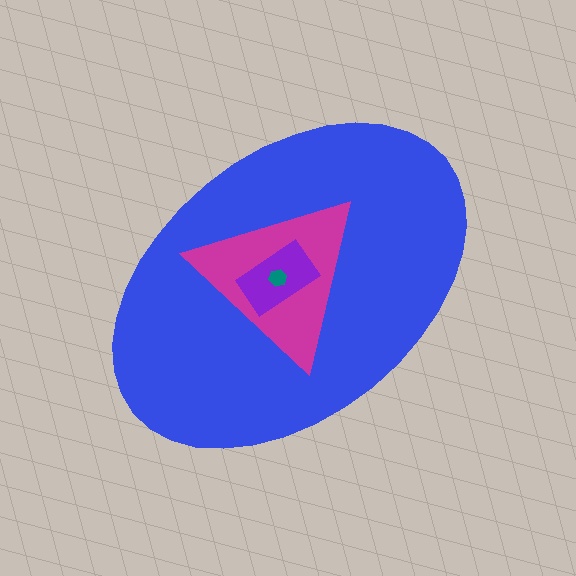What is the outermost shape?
The blue ellipse.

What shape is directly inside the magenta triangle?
The purple rectangle.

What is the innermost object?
The teal hexagon.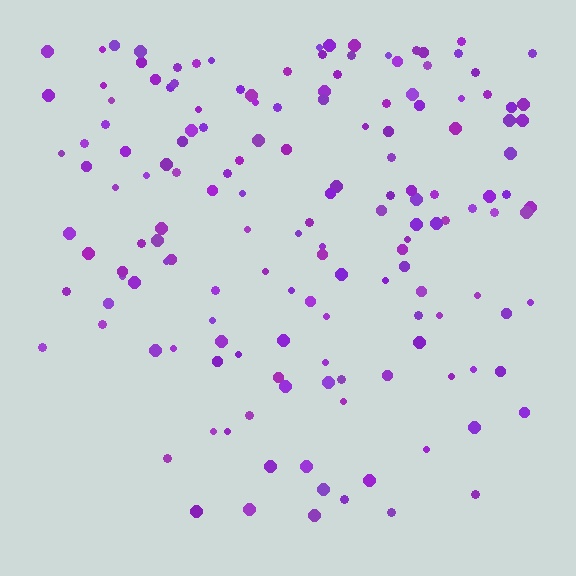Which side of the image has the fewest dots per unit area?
The bottom.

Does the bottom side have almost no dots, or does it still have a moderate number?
Still a moderate number, just noticeably fewer than the top.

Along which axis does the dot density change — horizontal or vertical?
Vertical.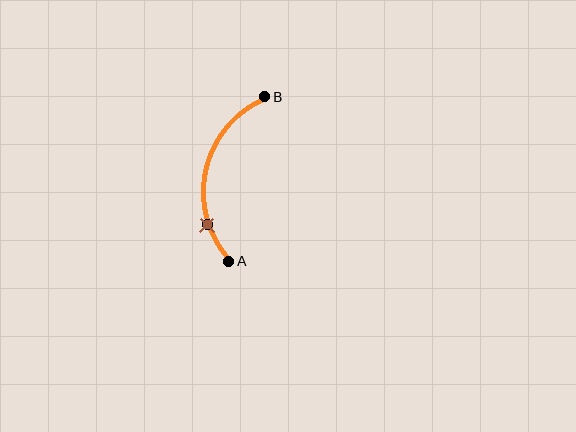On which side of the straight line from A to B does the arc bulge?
The arc bulges to the left of the straight line connecting A and B.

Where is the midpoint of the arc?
The arc midpoint is the point on the curve farthest from the straight line joining A and B. It sits to the left of that line.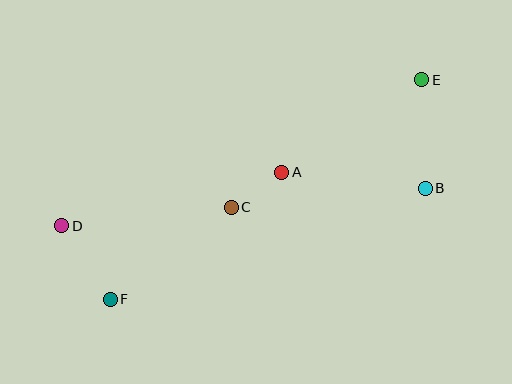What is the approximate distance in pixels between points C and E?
The distance between C and E is approximately 229 pixels.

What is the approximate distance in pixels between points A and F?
The distance between A and F is approximately 213 pixels.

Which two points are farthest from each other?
Points D and E are farthest from each other.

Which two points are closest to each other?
Points A and C are closest to each other.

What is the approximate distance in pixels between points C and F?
The distance between C and F is approximately 152 pixels.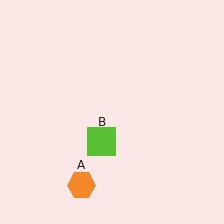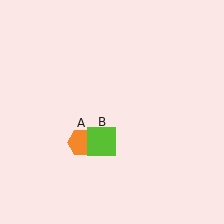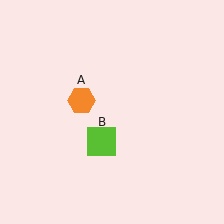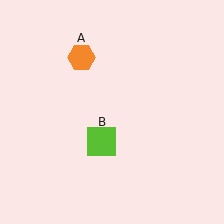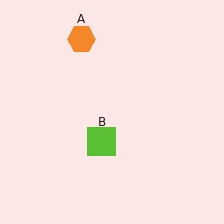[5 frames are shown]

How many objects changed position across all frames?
1 object changed position: orange hexagon (object A).